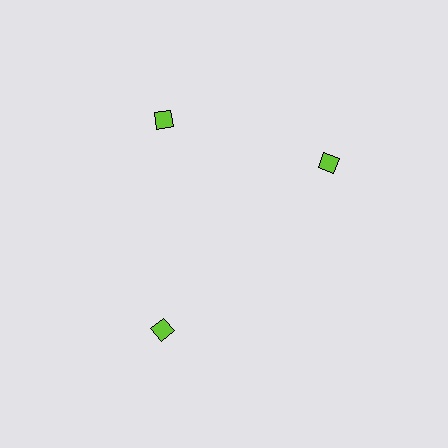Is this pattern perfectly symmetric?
No. The 3 lime diamonds are arranged in a ring, but one element near the 3 o'clock position is rotated out of alignment along the ring, breaking the 3-fold rotational symmetry.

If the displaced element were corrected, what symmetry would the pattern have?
It would have 3-fold rotational symmetry — the pattern would map onto itself every 120 degrees.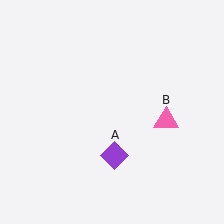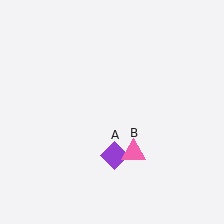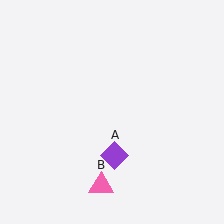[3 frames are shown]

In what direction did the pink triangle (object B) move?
The pink triangle (object B) moved down and to the left.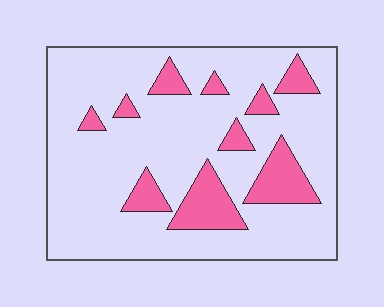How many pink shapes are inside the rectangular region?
10.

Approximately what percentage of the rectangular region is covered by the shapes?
Approximately 20%.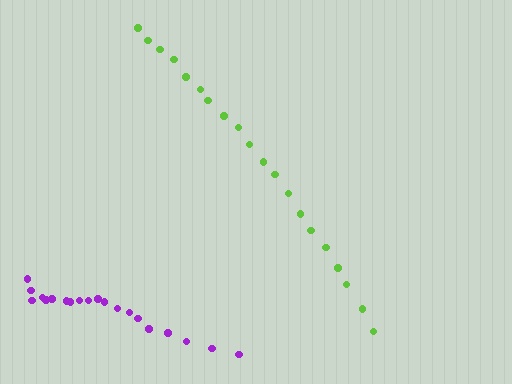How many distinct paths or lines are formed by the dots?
There are 2 distinct paths.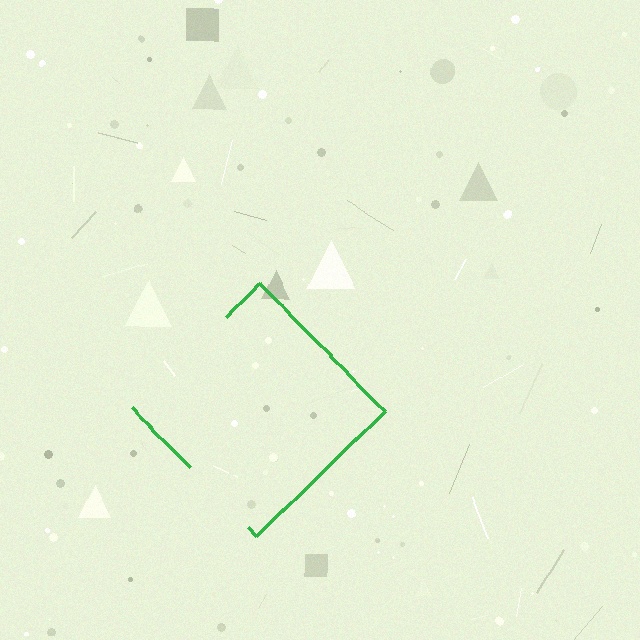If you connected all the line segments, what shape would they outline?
They would outline a diamond.